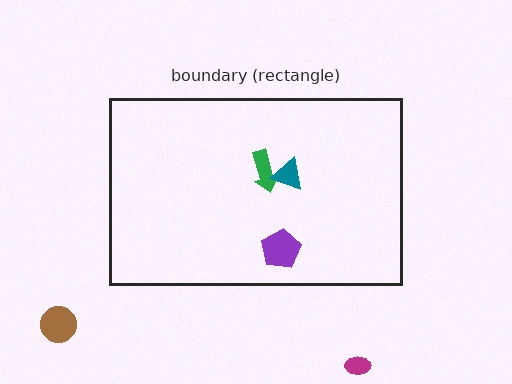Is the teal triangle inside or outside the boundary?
Inside.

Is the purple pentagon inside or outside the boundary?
Inside.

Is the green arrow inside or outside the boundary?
Inside.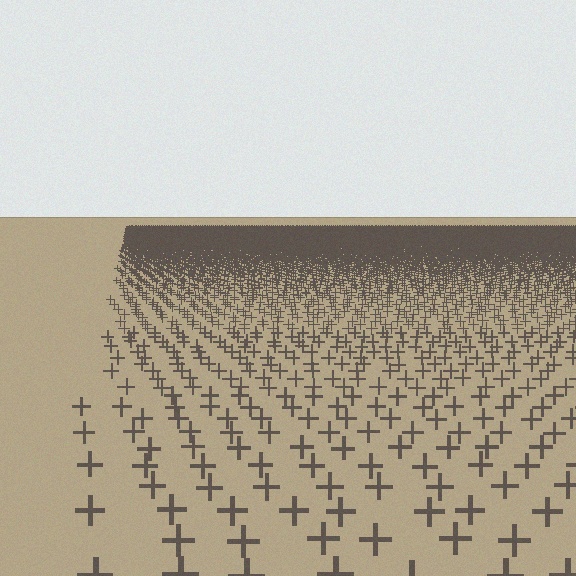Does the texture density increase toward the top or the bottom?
Density increases toward the top.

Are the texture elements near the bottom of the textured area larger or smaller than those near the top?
Larger. Near the bottom, elements are closer to the viewer and appear at a bigger on-screen size.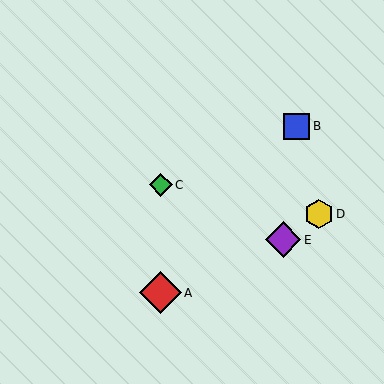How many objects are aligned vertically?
2 objects (A, C) are aligned vertically.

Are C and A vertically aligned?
Yes, both are at x≈161.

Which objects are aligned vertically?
Objects A, C are aligned vertically.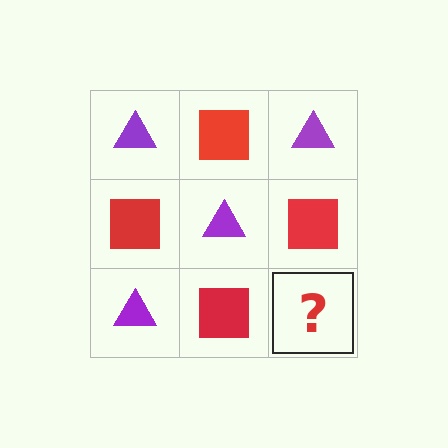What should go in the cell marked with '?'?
The missing cell should contain a purple triangle.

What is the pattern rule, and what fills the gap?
The rule is that it alternates purple triangle and red square in a checkerboard pattern. The gap should be filled with a purple triangle.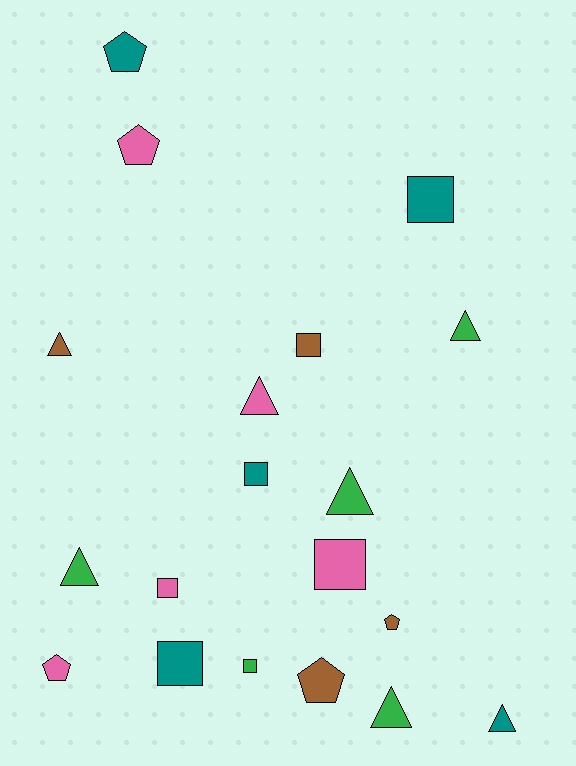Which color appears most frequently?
Pink, with 5 objects.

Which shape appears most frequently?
Triangle, with 7 objects.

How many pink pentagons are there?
There are 2 pink pentagons.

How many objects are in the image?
There are 19 objects.